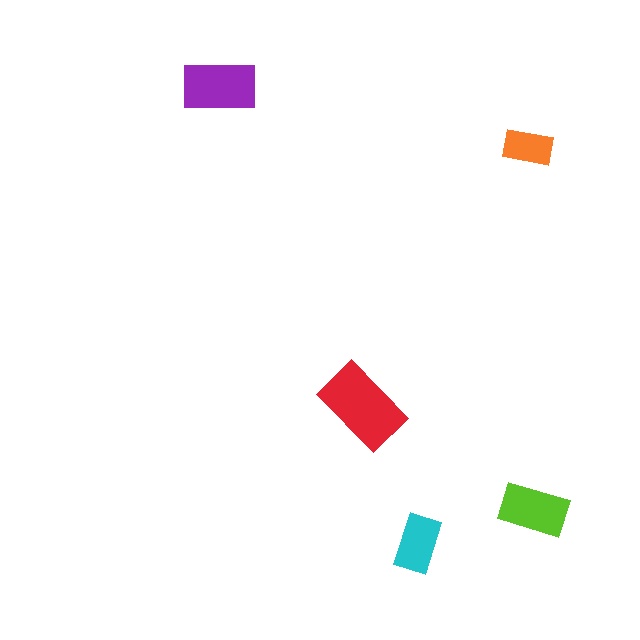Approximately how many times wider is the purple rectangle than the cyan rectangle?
About 1.5 times wider.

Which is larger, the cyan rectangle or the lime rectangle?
The lime one.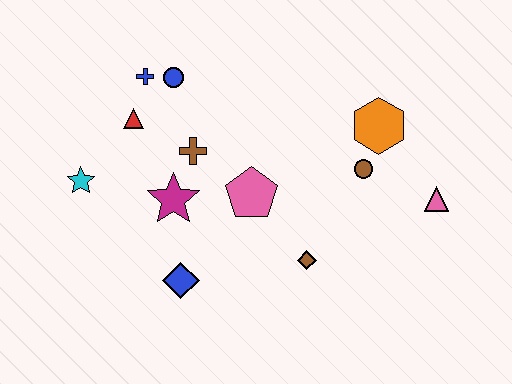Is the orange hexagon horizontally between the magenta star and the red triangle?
No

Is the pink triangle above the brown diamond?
Yes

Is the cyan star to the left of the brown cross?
Yes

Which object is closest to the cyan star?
The red triangle is closest to the cyan star.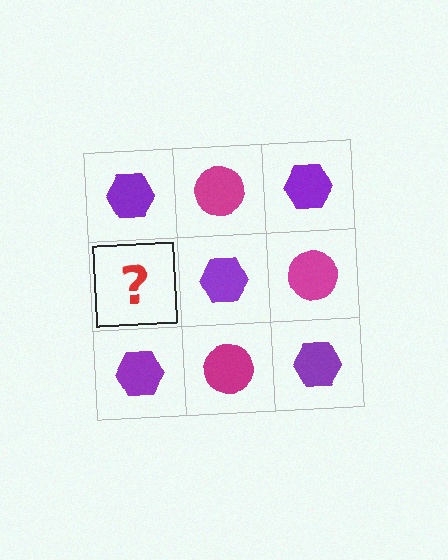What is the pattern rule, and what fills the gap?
The rule is that it alternates purple hexagon and magenta circle in a checkerboard pattern. The gap should be filled with a magenta circle.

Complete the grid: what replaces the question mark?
The question mark should be replaced with a magenta circle.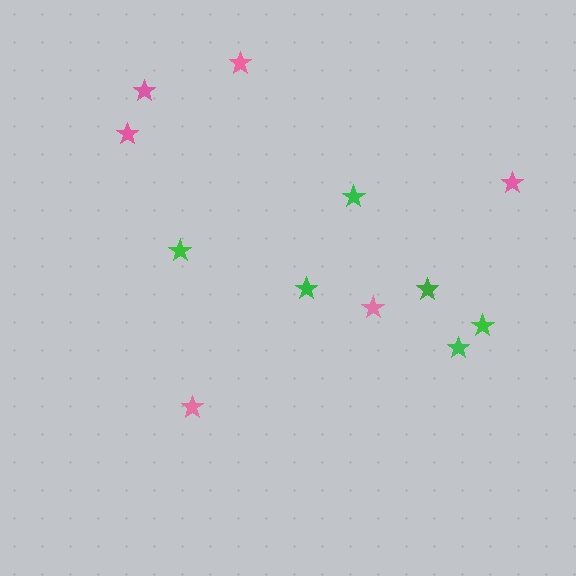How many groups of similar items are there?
There are 2 groups: one group of pink stars (6) and one group of green stars (6).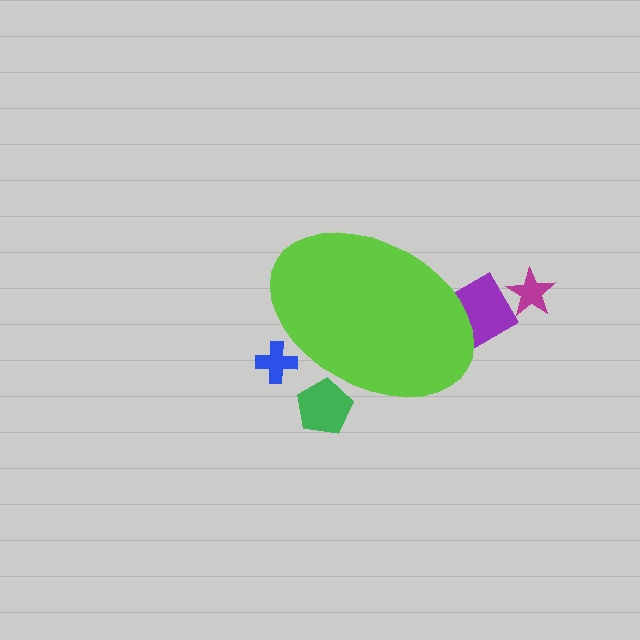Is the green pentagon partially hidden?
Yes, the green pentagon is partially hidden behind the lime ellipse.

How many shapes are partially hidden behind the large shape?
3 shapes are partially hidden.